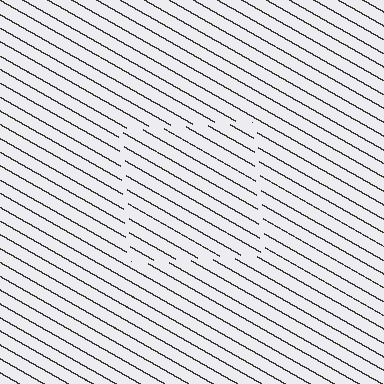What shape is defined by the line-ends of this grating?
An illusory square. The interior of the shape contains the same grating, shifted by half a period — the contour is defined by the phase discontinuity where line-ends from the inner and outer gratings abut.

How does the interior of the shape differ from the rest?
The interior of the shape contains the same grating, shifted by half a period — the contour is defined by the phase discontinuity where line-ends from the inner and outer gratings abut.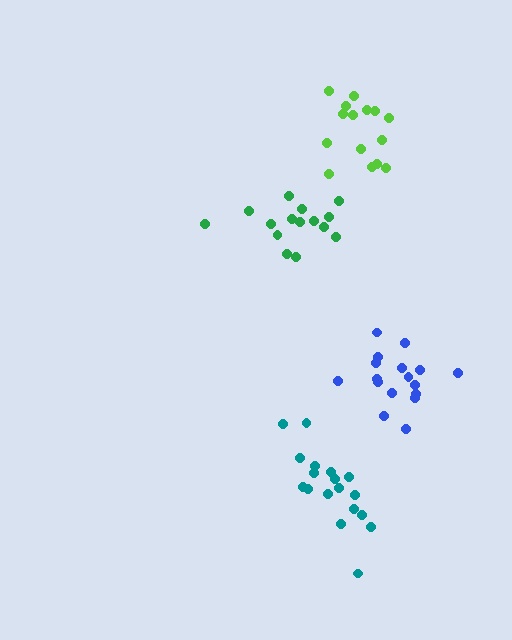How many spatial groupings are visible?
There are 4 spatial groupings.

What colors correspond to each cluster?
The clusters are colored: teal, green, blue, lime.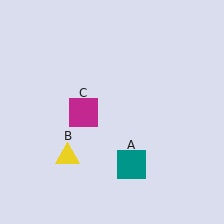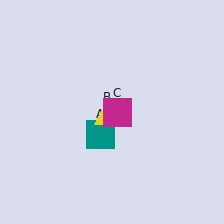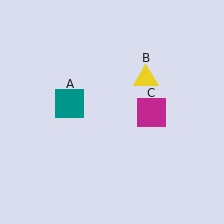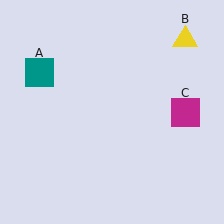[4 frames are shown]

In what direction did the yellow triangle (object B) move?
The yellow triangle (object B) moved up and to the right.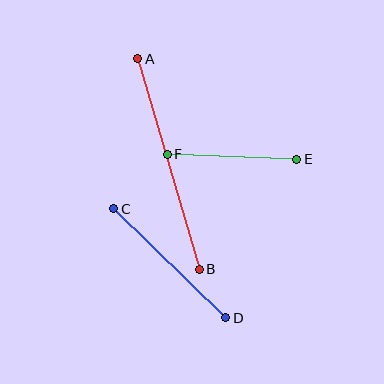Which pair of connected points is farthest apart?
Points A and B are farthest apart.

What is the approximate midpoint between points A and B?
The midpoint is at approximately (168, 164) pixels.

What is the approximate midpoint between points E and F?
The midpoint is at approximately (232, 157) pixels.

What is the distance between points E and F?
The distance is approximately 130 pixels.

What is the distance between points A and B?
The distance is approximately 219 pixels.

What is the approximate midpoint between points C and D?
The midpoint is at approximately (170, 263) pixels.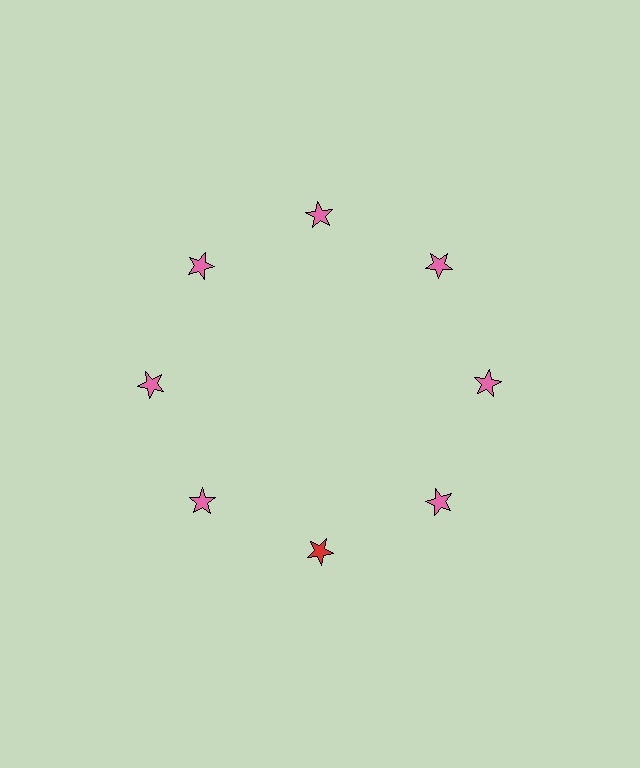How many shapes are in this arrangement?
There are 8 shapes arranged in a ring pattern.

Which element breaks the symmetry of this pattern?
The red star at roughly the 6 o'clock position breaks the symmetry. All other shapes are pink stars.